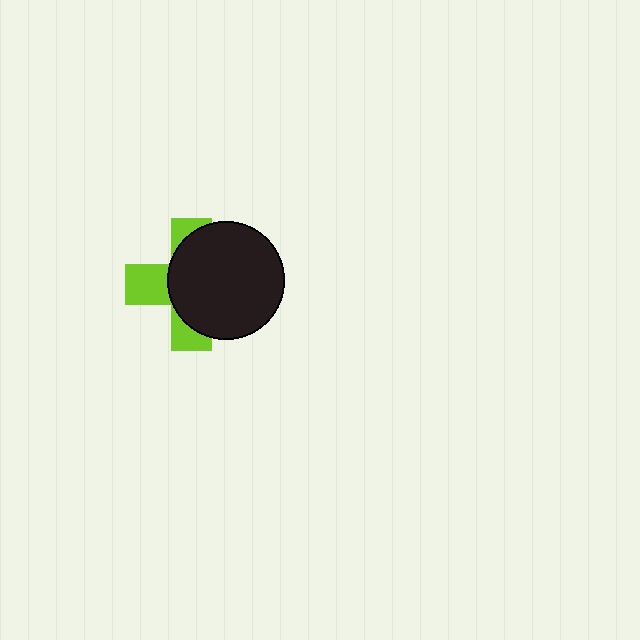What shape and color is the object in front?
The object in front is a black circle.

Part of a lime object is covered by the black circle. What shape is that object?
It is a cross.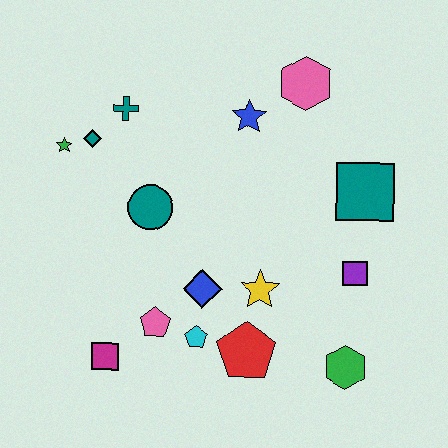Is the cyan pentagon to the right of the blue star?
No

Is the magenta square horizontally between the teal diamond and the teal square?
Yes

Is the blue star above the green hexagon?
Yes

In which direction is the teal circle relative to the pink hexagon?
The teal circle is to the left of the pink hexagon.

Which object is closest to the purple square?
The teal square is closest to the purple square.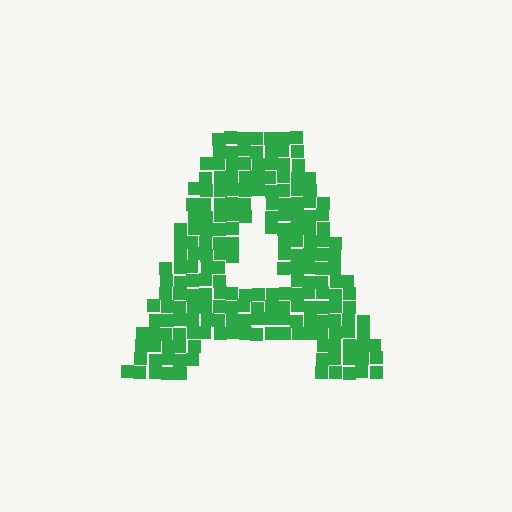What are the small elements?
The small elements are squares.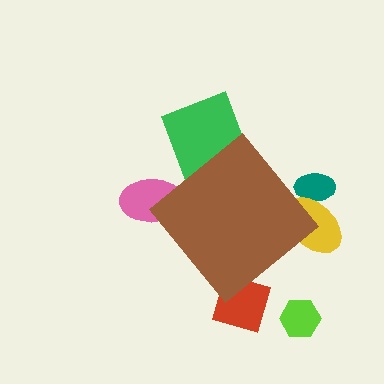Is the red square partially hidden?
Yes, the red square is partially hidden behind the brown diamond.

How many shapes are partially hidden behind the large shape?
5 shapes are partially hidden.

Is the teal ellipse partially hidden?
Yes, the teal ellipse is partially hidden behind the brown diamond.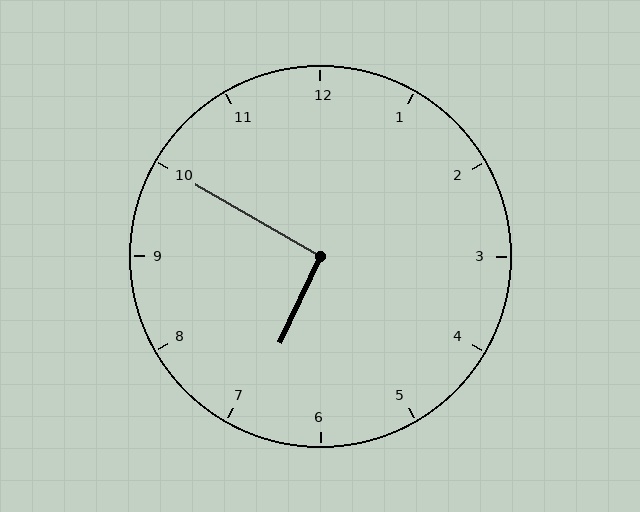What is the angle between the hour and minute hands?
Approximately 95 degrees.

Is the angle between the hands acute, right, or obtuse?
It is right.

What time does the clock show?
6:50.